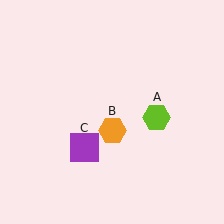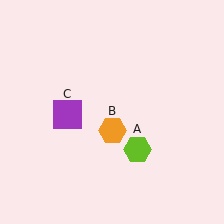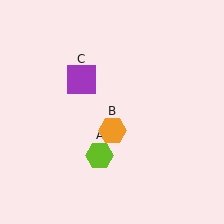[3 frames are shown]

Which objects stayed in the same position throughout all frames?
Orange hexagon (object B) remained stationary.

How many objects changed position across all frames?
2 objects changed position: lime hexagon (object A), purple square (object C).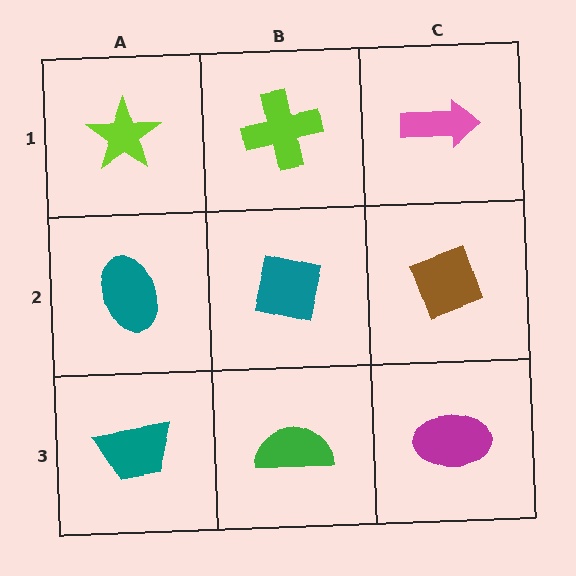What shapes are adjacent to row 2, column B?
A lime cross (row 1, column B), a green semicircle (row 3, column B), a teal ellipse (row 2, column A), a brown diamond (row 2, column C).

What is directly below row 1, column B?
A teal square.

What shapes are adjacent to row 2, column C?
A pink arrow (row 1, column C), a magenta ellipse (row 3, column C), a teal square (row 2, column B).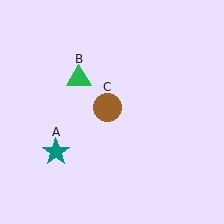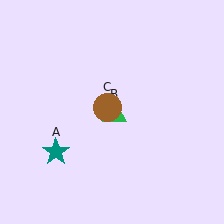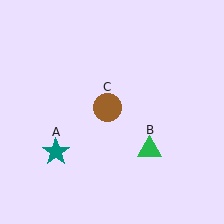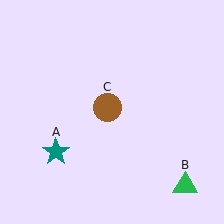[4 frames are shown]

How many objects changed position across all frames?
1 object changed position: green triangle (object B).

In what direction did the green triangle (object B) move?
The green triangle (object B) moved down and to the right.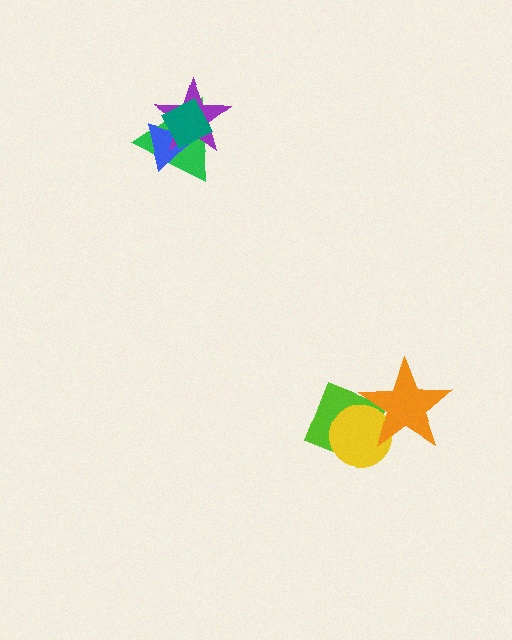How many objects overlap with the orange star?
2 objects overlap with the orange star.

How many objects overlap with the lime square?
2 objects overlap with the lime square.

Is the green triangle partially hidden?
Yes, it is partially covered by another shape.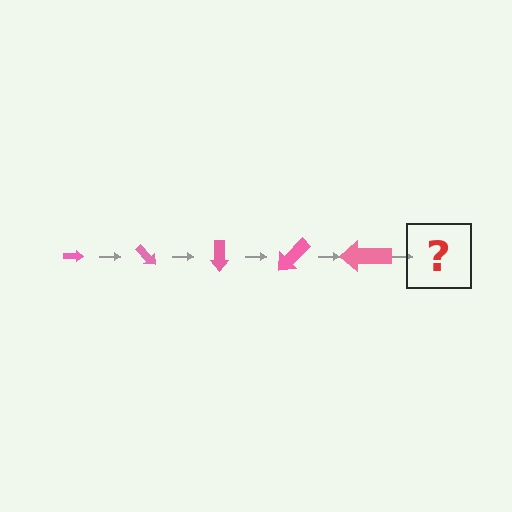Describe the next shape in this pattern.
It should be an arrow, larger than the previous one and rotated 225 degrees from the start.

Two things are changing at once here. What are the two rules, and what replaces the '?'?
The two rules are that the arrow grows larger each step and it rotates 45 degrees each step. The '?' should be an arrow, larger than the previous one and rotated 225 degrees from the start.